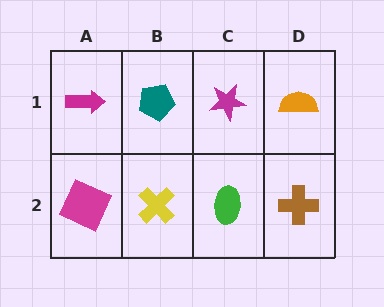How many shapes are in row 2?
4 shapes.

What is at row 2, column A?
A magenta square.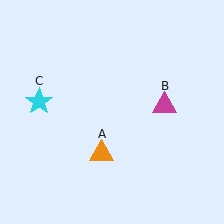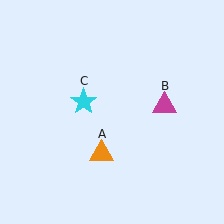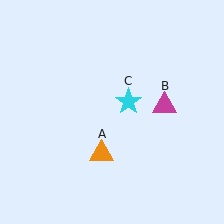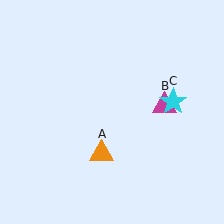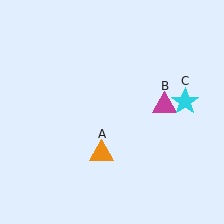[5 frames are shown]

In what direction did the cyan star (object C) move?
The cyan star (object C) moved right.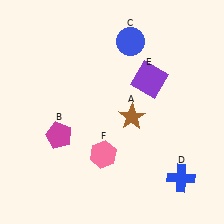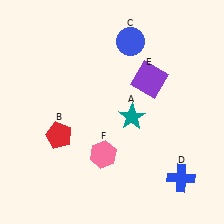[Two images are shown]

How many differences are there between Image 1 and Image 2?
There are 2 differences between the two images.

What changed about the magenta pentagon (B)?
In Image 1, B is magenta. In Image 2, it changed to red.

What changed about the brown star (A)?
In Image 1, A is brown. In Image 2, it changed to teal.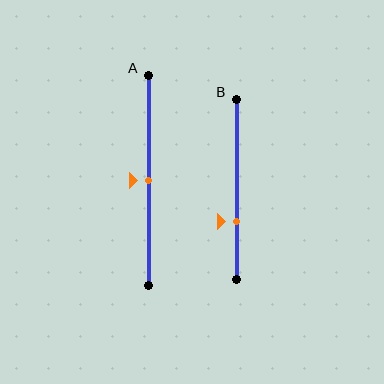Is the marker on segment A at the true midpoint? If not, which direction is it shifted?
Yes, the marker on segment A is at the true midpoint.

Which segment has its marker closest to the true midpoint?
Segment A has its marker closest to the true midpoint.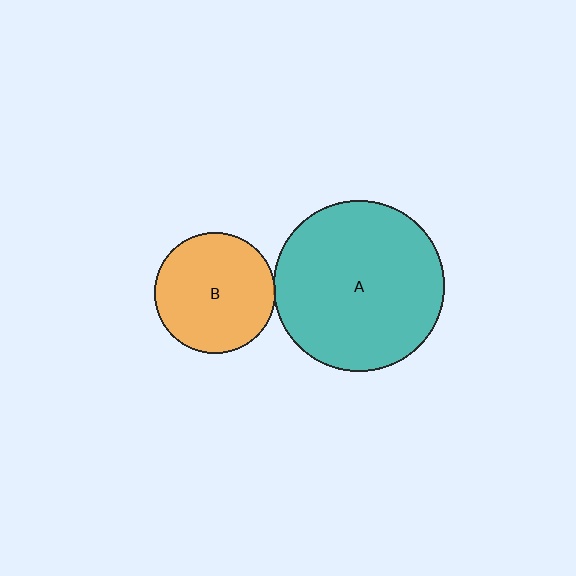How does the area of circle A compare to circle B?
Approximately 2.0 times.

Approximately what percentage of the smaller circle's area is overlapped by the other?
Approximately 5%.